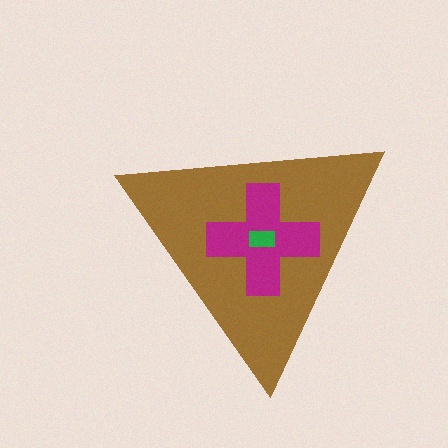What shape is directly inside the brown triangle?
The magenta cross.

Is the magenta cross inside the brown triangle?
Yes.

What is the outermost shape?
The brown triangle.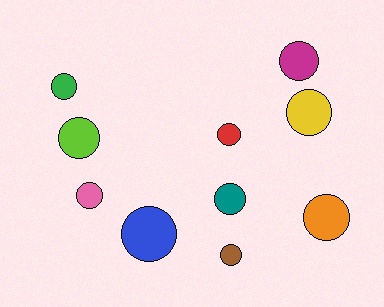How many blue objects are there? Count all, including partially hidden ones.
There is 1 blue object.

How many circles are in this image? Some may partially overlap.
There are 10 circles.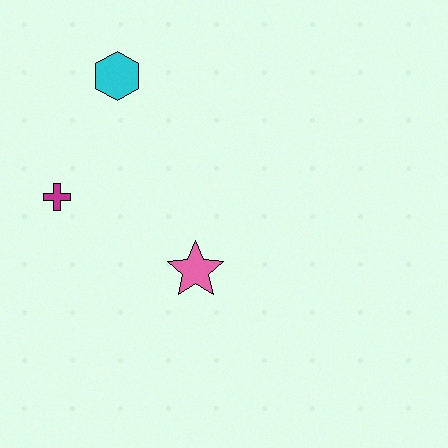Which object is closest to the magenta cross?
The cyan hexagon is closest to the magenta cross.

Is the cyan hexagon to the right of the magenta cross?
Yes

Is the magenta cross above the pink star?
Yes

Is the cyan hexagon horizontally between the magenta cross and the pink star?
Yes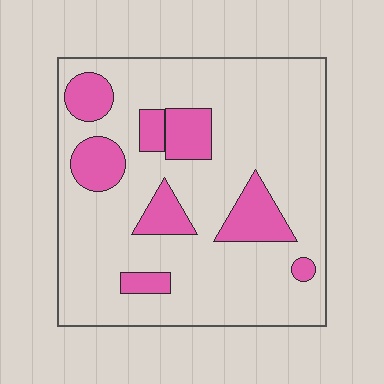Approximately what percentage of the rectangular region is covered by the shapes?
Approximately 20%.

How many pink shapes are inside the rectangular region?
8.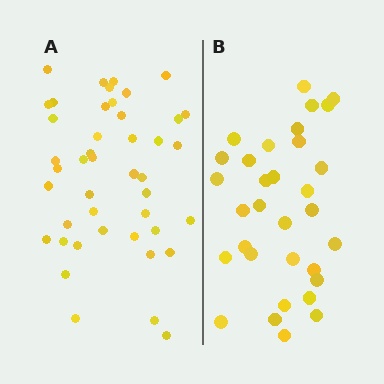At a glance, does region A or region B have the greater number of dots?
Region A (the left region) has more dots.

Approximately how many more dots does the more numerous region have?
Region A has roughly 12 or so more dots than region B.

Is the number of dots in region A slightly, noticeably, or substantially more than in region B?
Region A has noticeably more, but not dramatically so. The ratio is roughly 1.4 to 1.